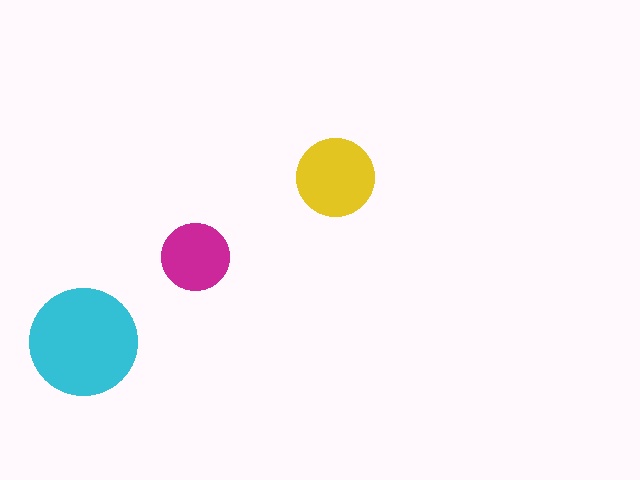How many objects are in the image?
There are 3 objects in the image.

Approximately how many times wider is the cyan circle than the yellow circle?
About 1.5 times wider.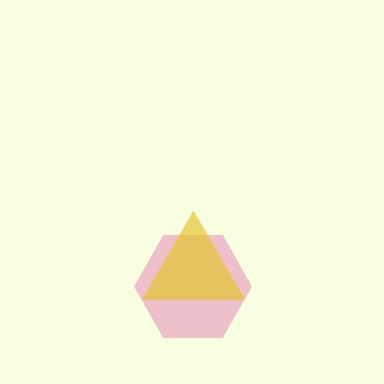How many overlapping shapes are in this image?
There are 2 overlapping shapes in the image.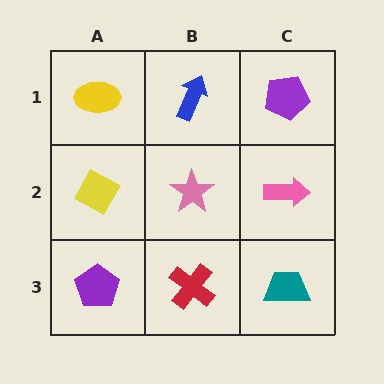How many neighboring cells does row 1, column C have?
2.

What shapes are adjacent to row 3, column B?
A pink star (row 2, column B), a purple pentagon (row 3, column A), a teal trapezoid (row 3, column C).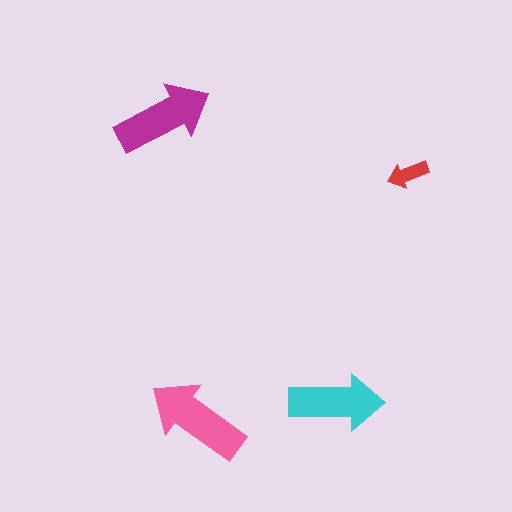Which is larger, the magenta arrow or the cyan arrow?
The magenta one.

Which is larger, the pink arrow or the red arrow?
The pink one.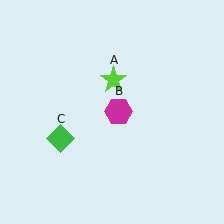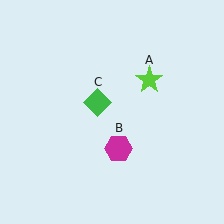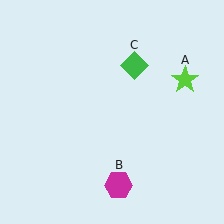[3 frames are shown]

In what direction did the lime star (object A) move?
The lime star (object A) moved right.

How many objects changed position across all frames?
3 objects changed position: lime star (object A), magenta hexagon (object B), green diamond (object C).